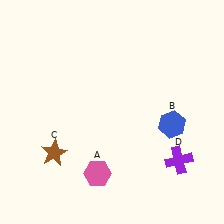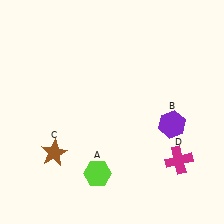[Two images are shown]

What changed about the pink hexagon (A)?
In Image 1, A is pink. In Image 2, it changed to lime.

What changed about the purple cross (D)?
In Image 1, D is purple. In Image 2, it changed to magenta.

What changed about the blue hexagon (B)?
In Image 1, B is blue. In Image 2, it changed to purple.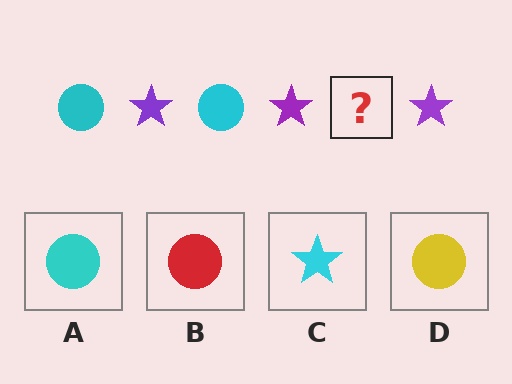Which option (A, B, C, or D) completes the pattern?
A.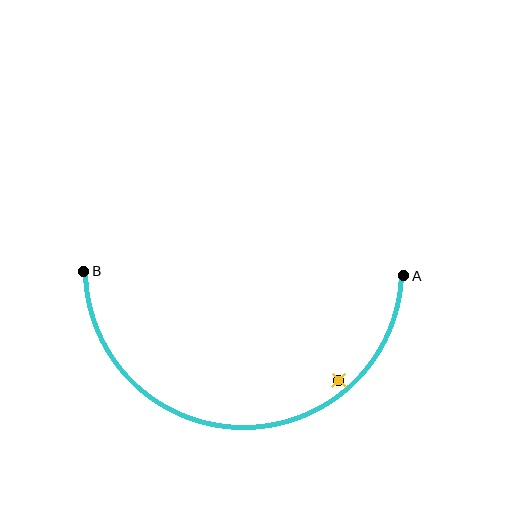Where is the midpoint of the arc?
The arc midpoint is the point on the curve farthest from the straight line joining A and B. It sits below that line.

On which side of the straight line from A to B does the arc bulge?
The arc bulges below the straight line connecting A and B.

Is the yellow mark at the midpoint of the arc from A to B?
No — the yellow mark does not lie on the arc at all. It sits slightly inside the curve.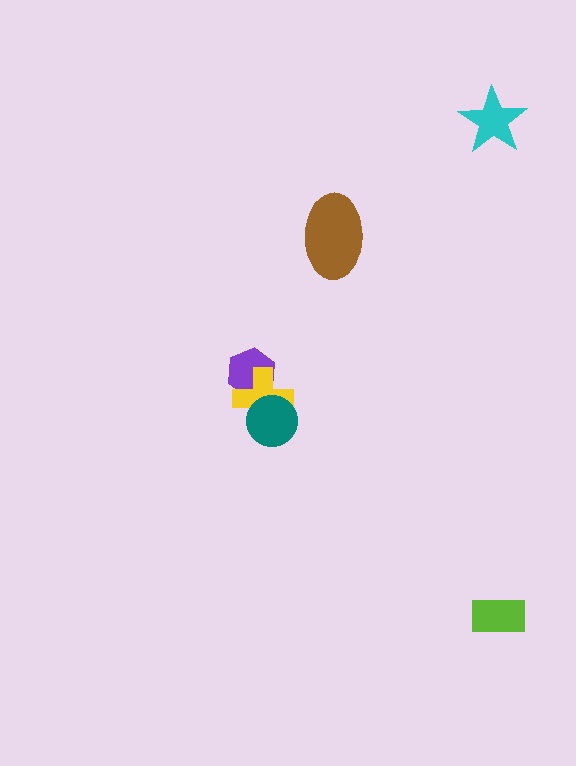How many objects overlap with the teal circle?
1 object overlaps with the teal circle.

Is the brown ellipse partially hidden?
No, no other shape covers it.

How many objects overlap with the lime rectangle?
0 objects overlap with the lime rectangle.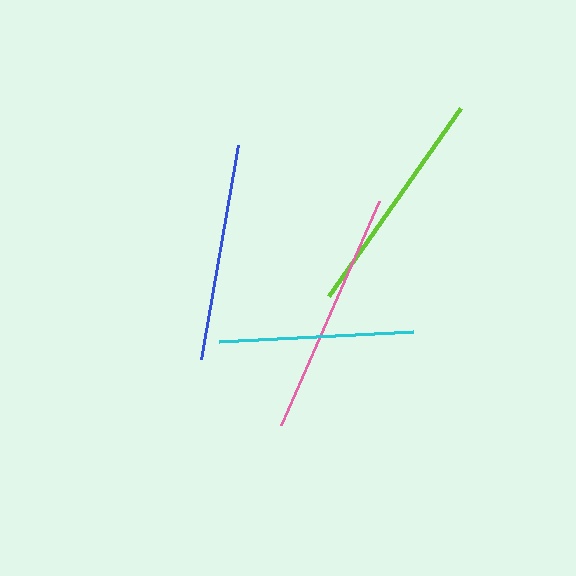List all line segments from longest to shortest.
From longest to shortest: pink, lime, blue, cyan.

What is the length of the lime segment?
The lime segment is approximately 230 pixels long.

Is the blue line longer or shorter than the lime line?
The lime line is longer than the blue line.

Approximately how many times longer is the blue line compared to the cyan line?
The blue line is approximately 1.1 times the length of the cyan line.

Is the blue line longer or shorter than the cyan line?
The blue line is longer than the cyan line.